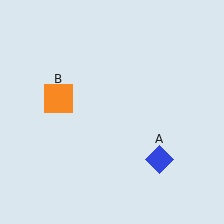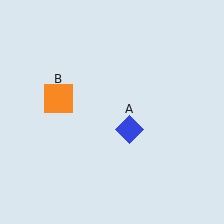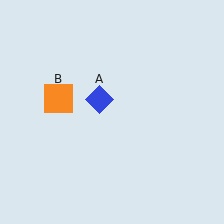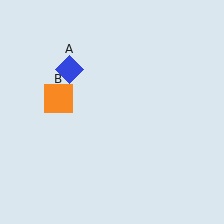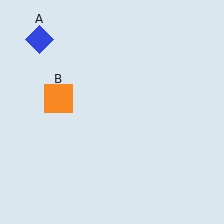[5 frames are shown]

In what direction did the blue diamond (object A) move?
The blue diamond (object A) moved up and to the left.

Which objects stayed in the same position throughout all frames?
Orange square (object B) remained stationary.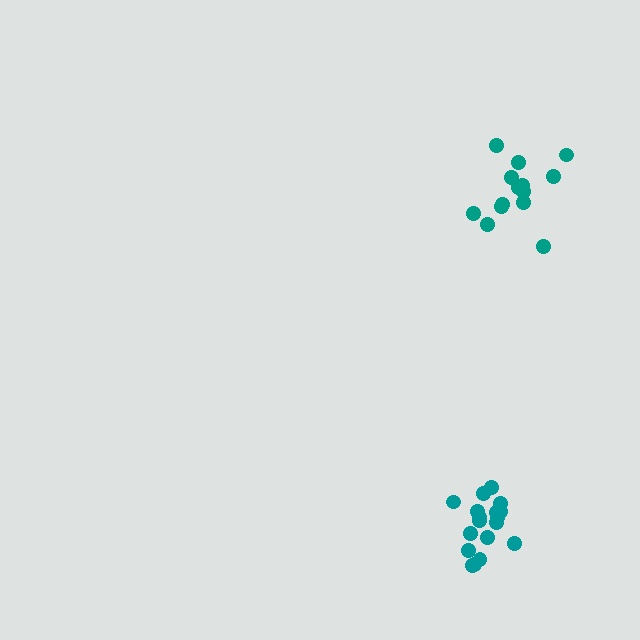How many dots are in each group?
Group 1: 14 dots, Group 2: 18 dots (32 total).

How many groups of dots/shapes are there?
There are 2 groups.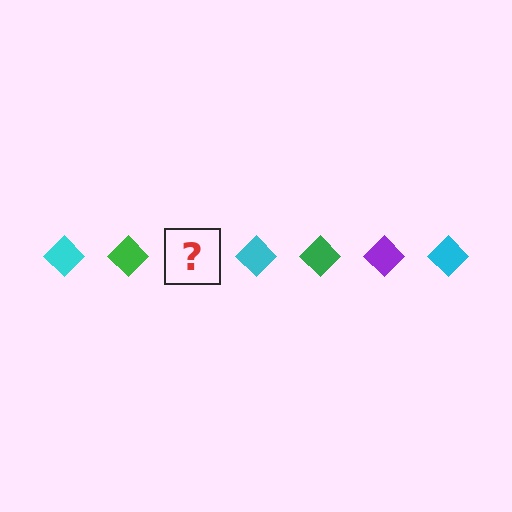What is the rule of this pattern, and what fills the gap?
The rule is that the pattern cycles through cyan, green, purple diamonds. The gap should be filled with a purple diamond.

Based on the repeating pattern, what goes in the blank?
The blank should be a purple diamond.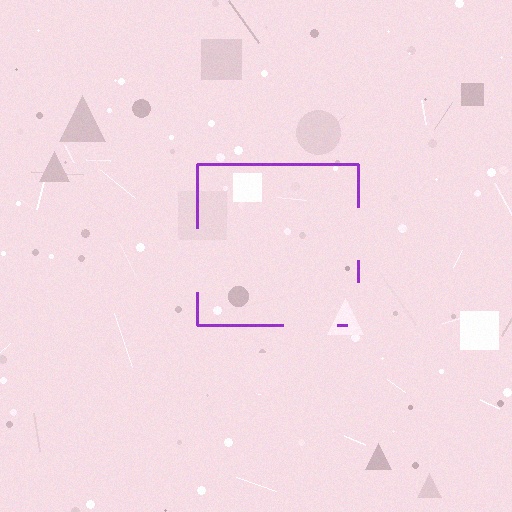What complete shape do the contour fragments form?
The contour fragments form a square.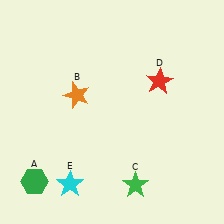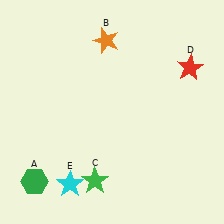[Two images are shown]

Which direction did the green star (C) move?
The green star (C) moved left.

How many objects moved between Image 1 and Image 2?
3 objects moved between the two images.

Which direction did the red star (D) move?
The red star (D) moved right.